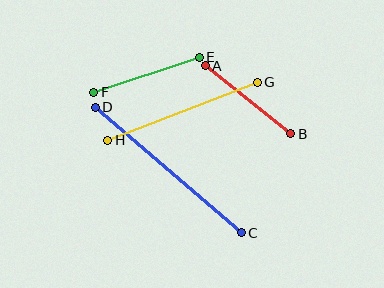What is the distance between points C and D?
The distance is approximately 192 pixels.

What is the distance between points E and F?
The distance is approximately 111 pixels.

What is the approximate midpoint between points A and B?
The midpoint is at approximately (248, 100) pixels.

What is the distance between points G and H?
The distance is approximately 160 pixels.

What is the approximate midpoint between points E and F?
The midpoint is at approximately (147, 75) pixels.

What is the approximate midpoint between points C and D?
The midpoint is at approximately (168, 170) pixels.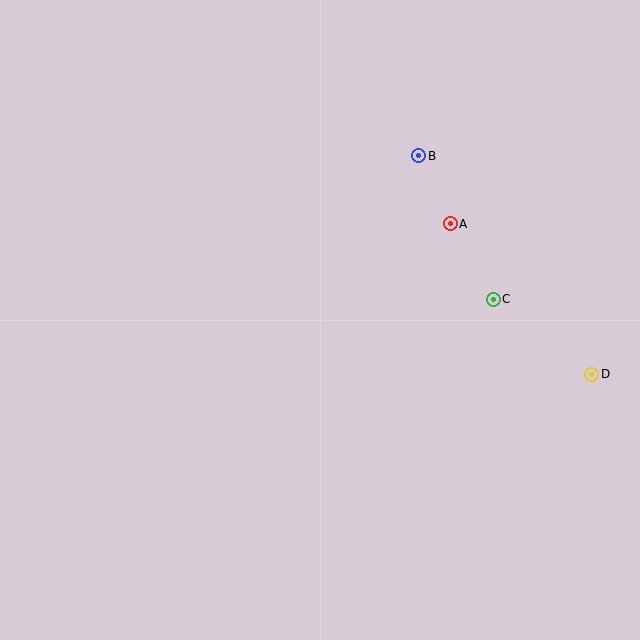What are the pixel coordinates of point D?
Point D is at (591, 374).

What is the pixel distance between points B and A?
The distance between B and A is 75 pixels.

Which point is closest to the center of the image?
Point A at (450, 224) is closest to the center.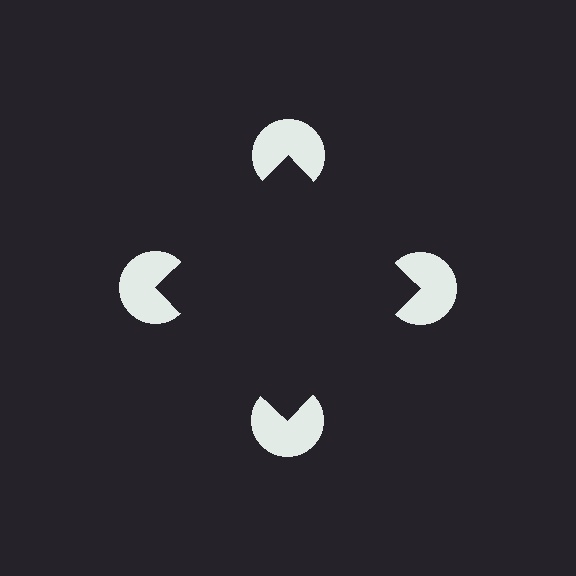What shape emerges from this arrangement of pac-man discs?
An illusory square — its edges are inferred from the aligned wedge cuts in the pac-man discs, not physically drawn.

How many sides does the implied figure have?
4 sides.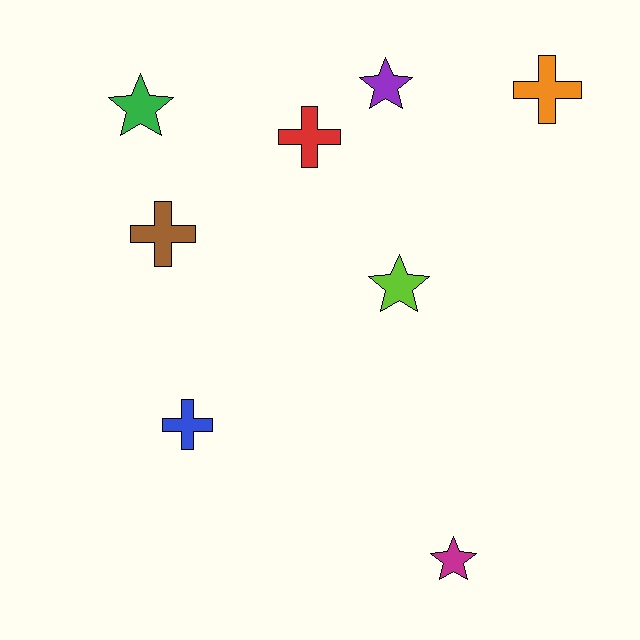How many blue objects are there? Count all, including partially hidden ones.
There is 1 blue object.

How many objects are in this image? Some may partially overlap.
There are 8 objects.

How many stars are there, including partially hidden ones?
There are 4 stars.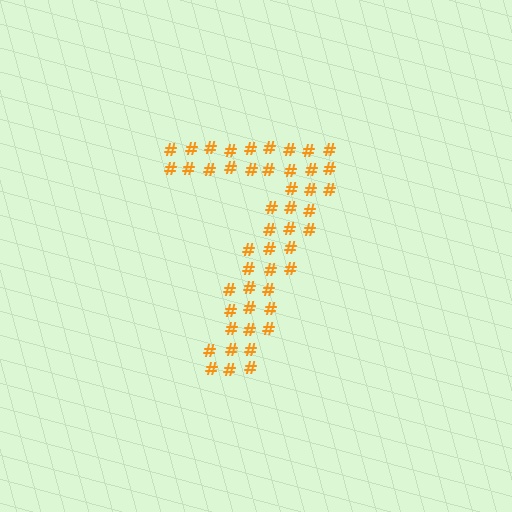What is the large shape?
The large shape is the digit 7.